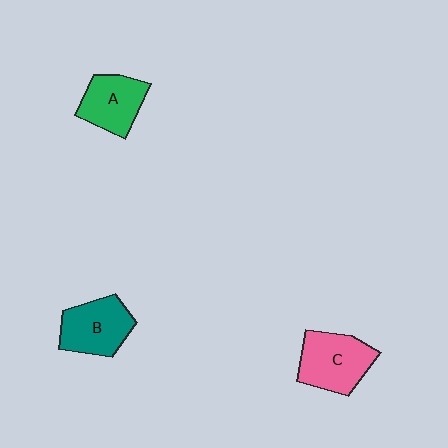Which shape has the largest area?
Shape C (pink).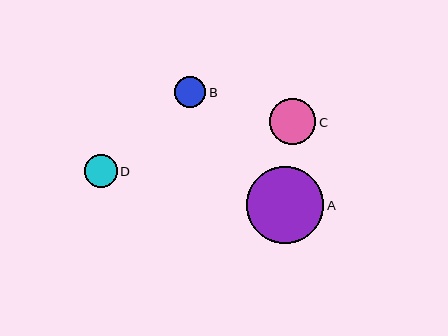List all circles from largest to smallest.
From largest to smallest: A, C, D, B.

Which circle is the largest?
Circle A is the largest with a size of approximately 78 pixels.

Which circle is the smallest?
Circle B is the smallest with a size of approximately 31 pixels.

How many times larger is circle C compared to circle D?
Circle C is approximately 1.4 times the size of circle D.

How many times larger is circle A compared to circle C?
Circle A is approximately 1.7 times the size of circle C.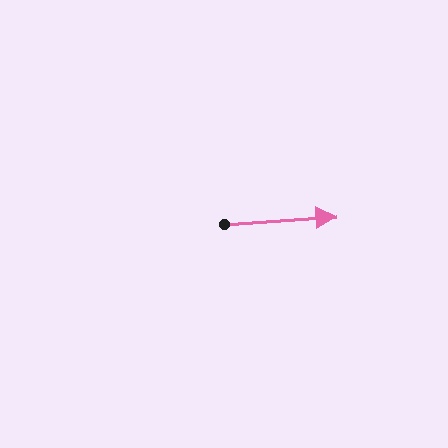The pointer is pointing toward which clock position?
Roughly 3 o'clock.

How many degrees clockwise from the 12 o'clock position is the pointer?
Approximately 86 degrees.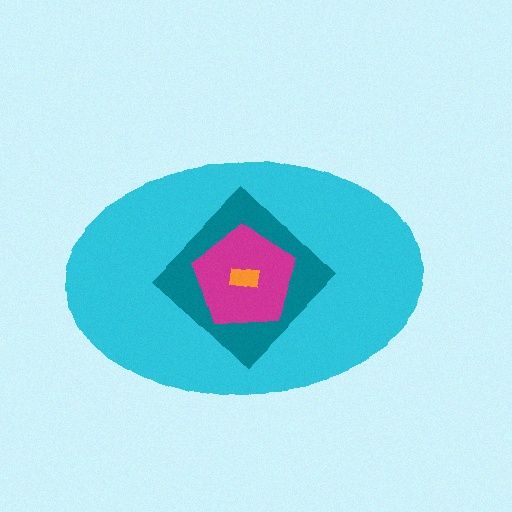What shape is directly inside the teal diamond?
The magenta pentagon.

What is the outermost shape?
The cyan ellipse.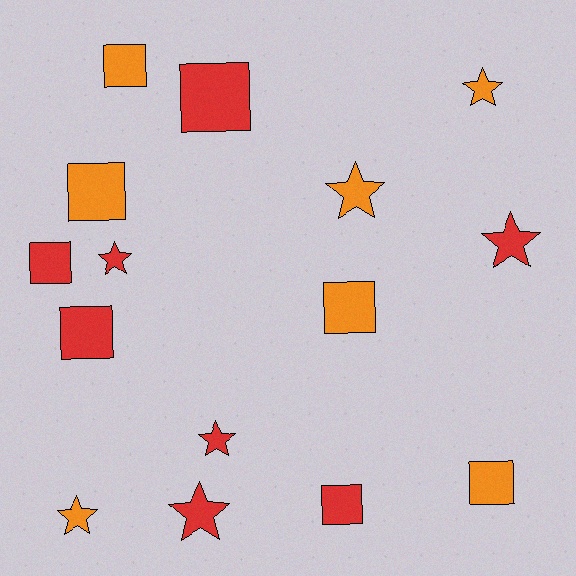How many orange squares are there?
There are 4 orange squares.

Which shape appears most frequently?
Square, with 8 objects.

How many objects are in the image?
There are 15 objects.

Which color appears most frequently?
Red, with 8 objects.